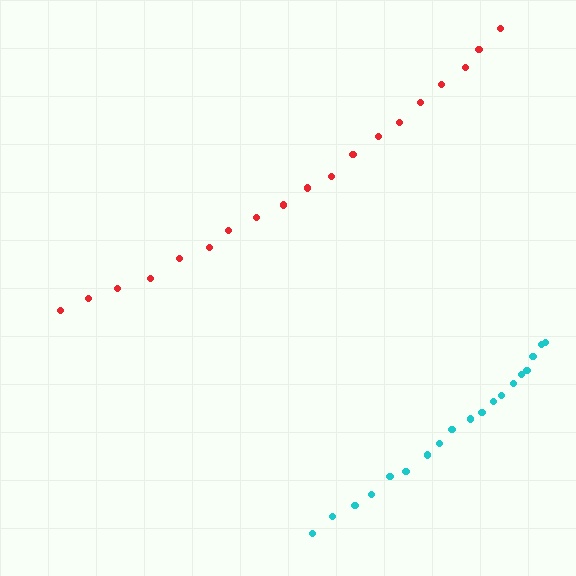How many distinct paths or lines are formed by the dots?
There are 2 distinct paths.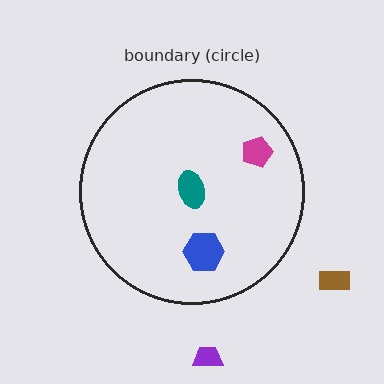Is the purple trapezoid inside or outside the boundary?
Outside.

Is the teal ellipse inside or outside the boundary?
Inside.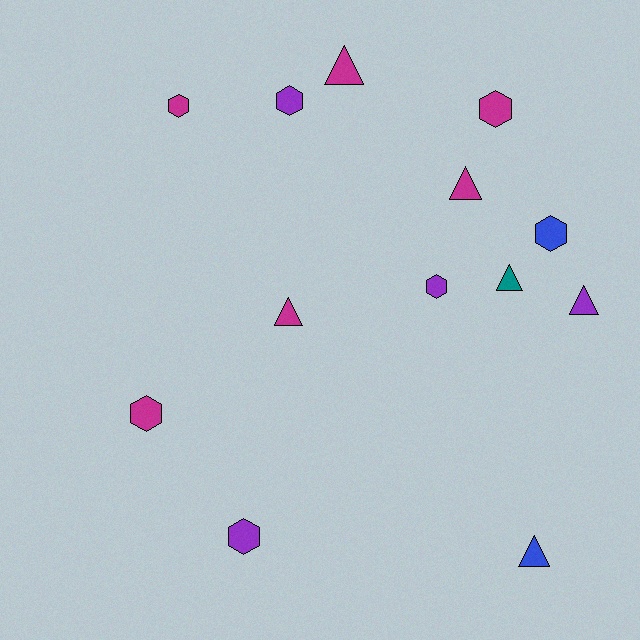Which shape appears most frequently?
Hexagon, with 7 objects.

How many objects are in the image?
There are 13 objects.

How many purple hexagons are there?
There are 3 purple hexagons.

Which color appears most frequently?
Magenta, with 6 objects.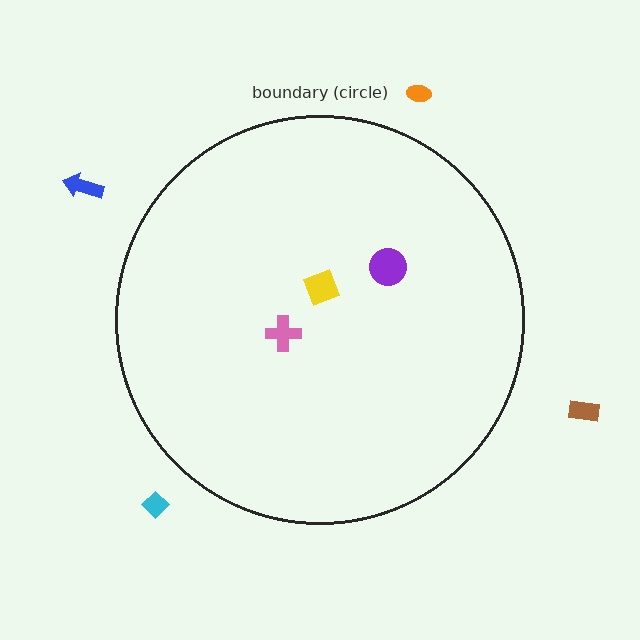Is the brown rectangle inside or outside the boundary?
Outside.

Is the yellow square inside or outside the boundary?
Inside.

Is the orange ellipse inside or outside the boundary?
Outside.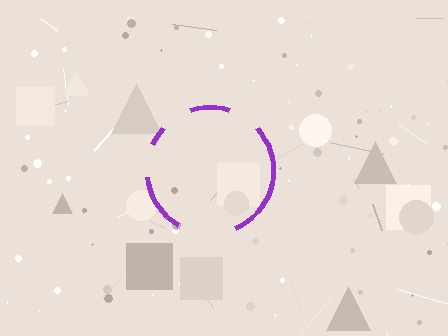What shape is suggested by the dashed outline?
The dashed outline suggests a circle.